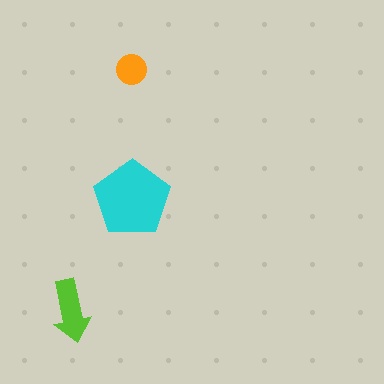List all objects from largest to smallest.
The cyan pentagon, the lime arrow, the orange circle.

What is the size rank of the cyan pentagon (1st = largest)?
1st.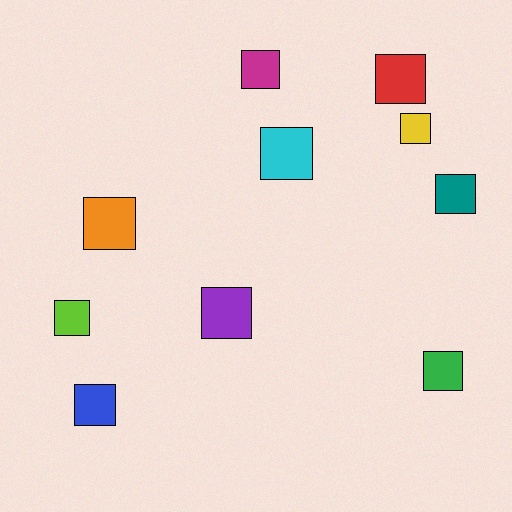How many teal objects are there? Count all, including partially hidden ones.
There is 1 teal object.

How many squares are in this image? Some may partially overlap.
There are 10 squares.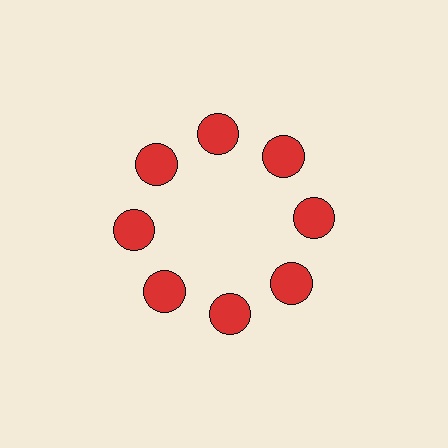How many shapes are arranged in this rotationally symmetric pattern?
There are 8 shapes, arranged in 8 groups of 1.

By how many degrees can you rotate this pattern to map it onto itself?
The pattern maps onto itself every 45 degrees of rotation.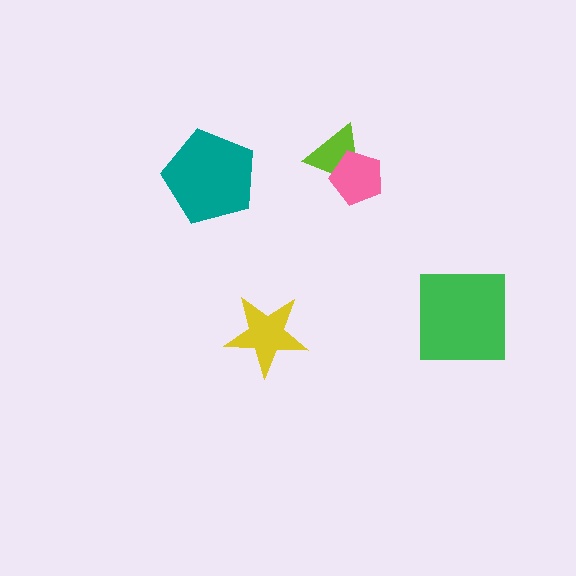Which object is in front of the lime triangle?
The pink pentagon is in front of the lime triangle.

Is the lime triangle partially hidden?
Yes, it is partially covered by another shape.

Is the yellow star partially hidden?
No, no other shape covers it.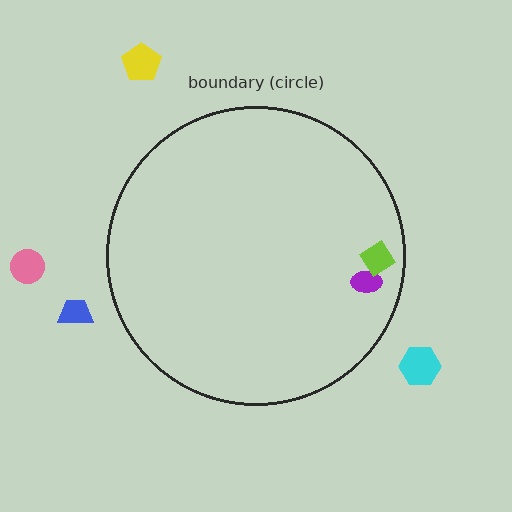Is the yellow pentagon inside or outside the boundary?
Outside.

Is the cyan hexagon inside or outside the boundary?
Outside.